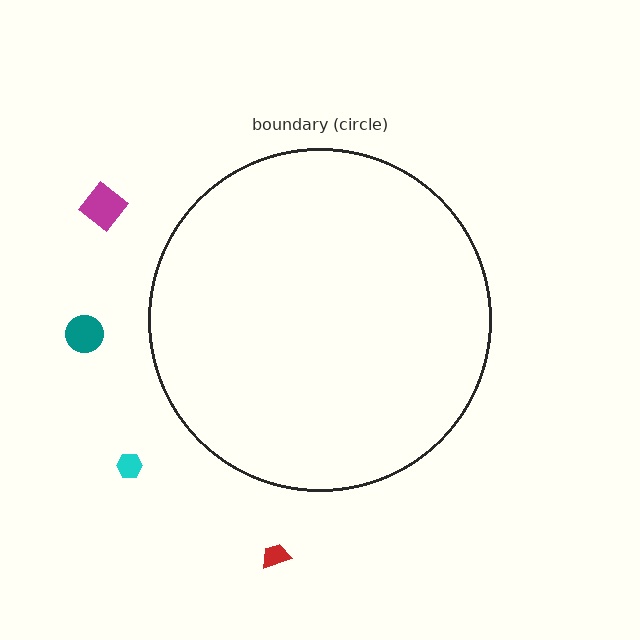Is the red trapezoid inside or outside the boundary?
Outside.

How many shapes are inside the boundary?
0 inside, 4 outside.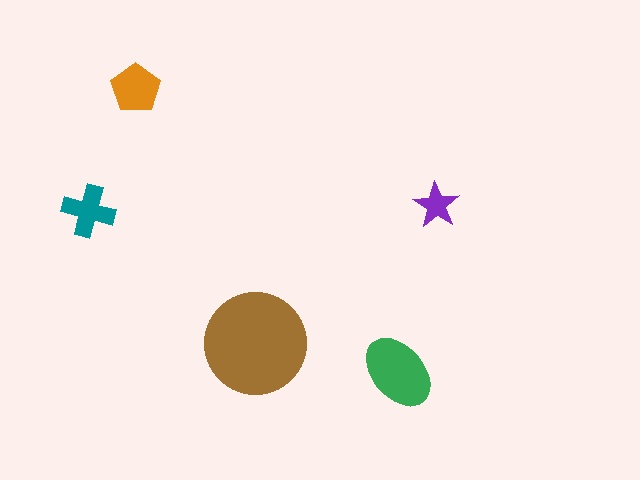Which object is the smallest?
The purple star.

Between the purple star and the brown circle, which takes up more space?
The brown circle.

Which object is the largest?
The brown circle.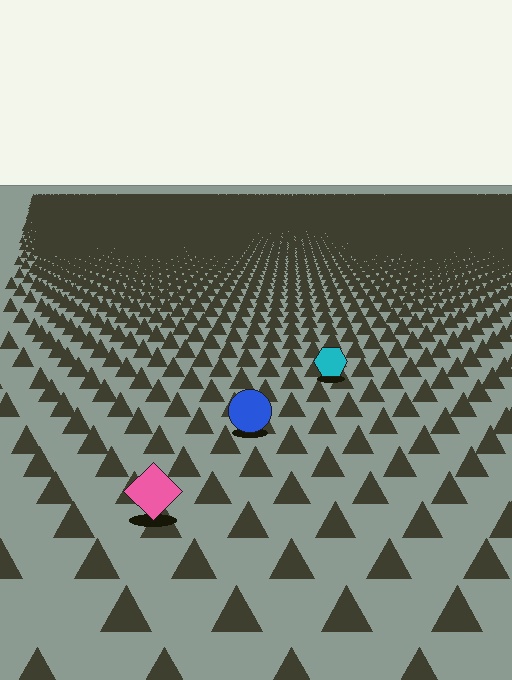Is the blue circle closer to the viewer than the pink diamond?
No. The pink diamond is closer — you can tell from the texture gradient: the ground texture is coarser near it.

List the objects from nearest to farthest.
From nearest to farthest: the pink diamond, the blue circle, the cyan hexagon.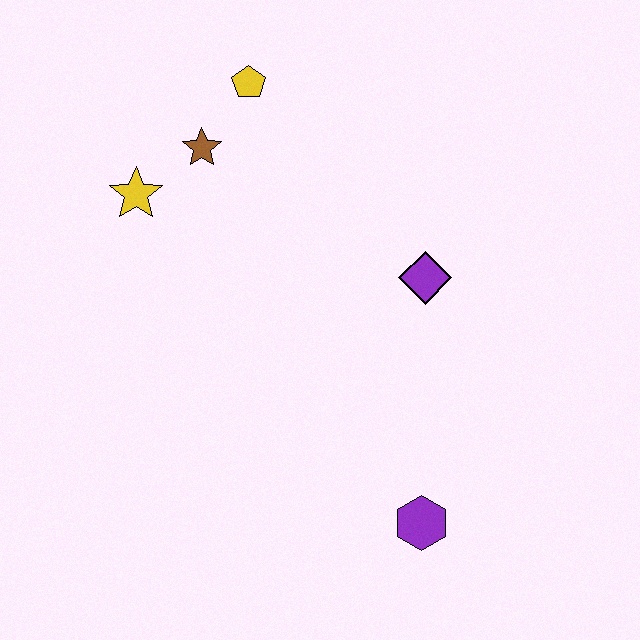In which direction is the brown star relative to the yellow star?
The brown star is to the right of the yellow star.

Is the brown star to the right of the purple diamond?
No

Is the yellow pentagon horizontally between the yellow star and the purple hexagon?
Yes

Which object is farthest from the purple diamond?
The yellow star is farthest from the purple diamond.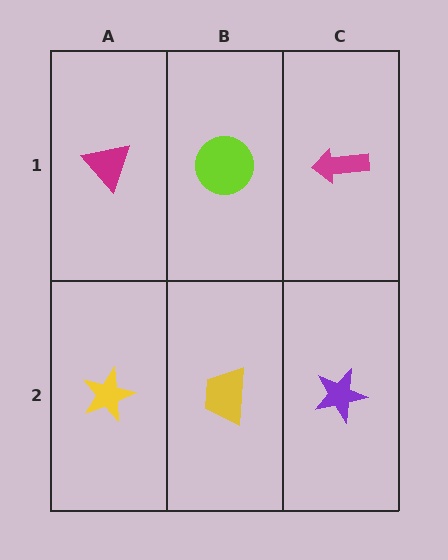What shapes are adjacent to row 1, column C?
A purple star (row 2, column C), a lime circle (row 1, column B).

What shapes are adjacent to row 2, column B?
A lime circle (row 1, column B), a yellow star (row 2, column A), a purple star (row 2, column C).